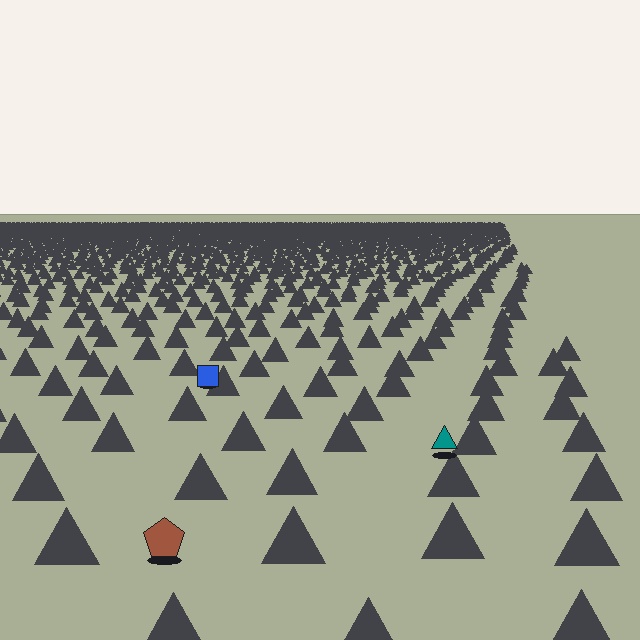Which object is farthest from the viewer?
The blue square is farthest from the viewer. It appears smaller and the ground texture around it is denser.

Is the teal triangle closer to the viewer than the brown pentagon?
No. The brown pentagon is closer — you can tell from the texture gradient: the ground texture is coarser near it.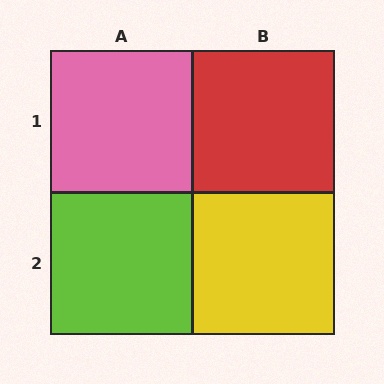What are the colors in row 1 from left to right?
Pink, red.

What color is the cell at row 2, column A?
Lime.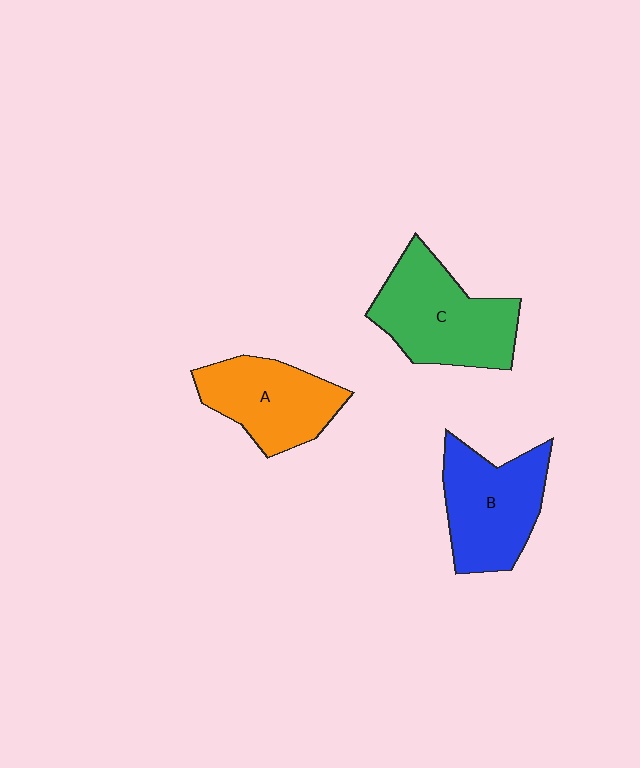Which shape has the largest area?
Shape C (green).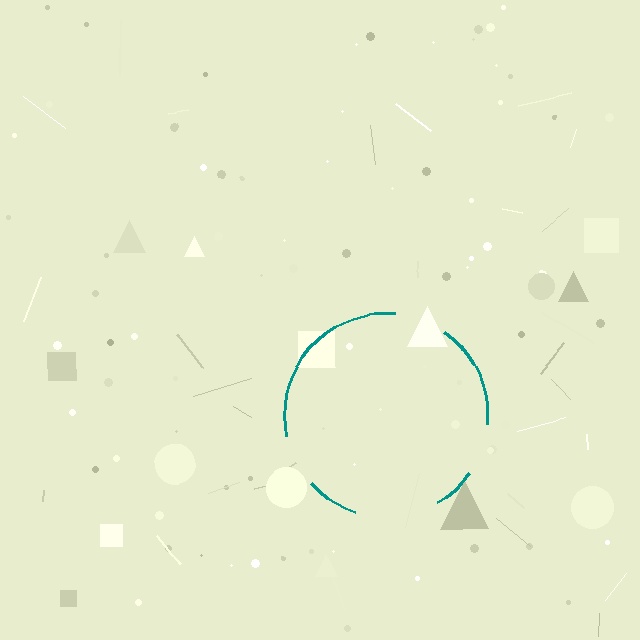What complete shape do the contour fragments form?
The contour fragments form a circle.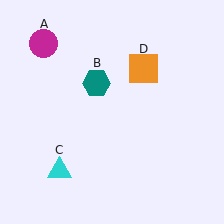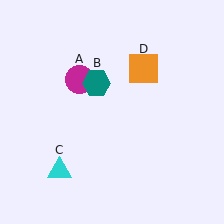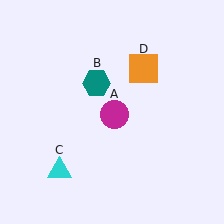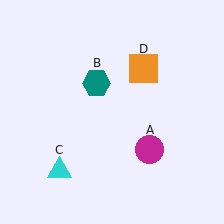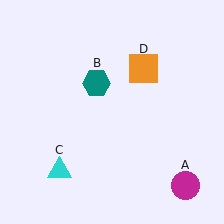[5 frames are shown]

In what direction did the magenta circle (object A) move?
The magenta circle (object A) moved down and to the right.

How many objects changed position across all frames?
1 object changed position: magenta circle (object A).